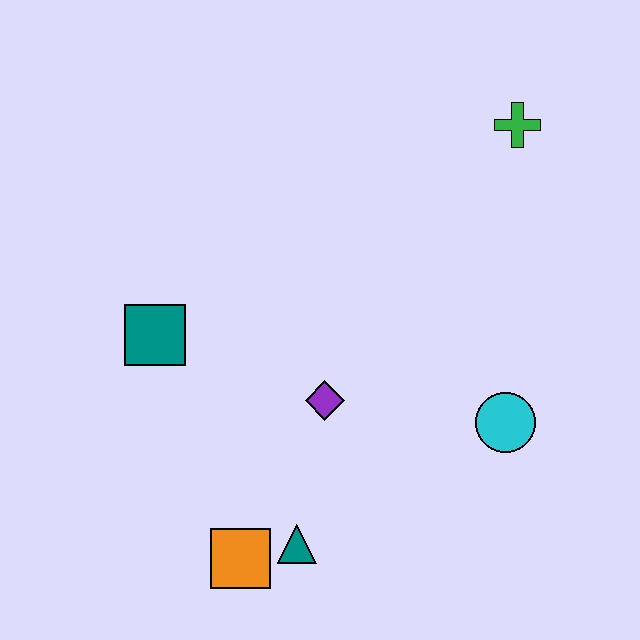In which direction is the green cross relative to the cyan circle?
The green cross is above the cyan circle.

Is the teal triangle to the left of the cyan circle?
Yes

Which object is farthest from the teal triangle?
The green cross is farthest from the teal triangle.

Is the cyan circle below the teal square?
Yes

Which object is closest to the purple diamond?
The teal triangle is closest to the purple diamond.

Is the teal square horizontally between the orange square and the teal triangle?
No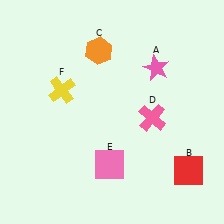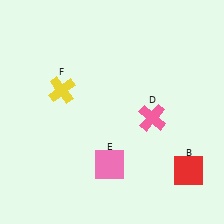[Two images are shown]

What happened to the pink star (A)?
The pink star (A) was removed in Image 2. It was in the top-right area of Image 1.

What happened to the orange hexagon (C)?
The orange hexagon (C) was removed in Image 2. It was in the top-left area of Image 1.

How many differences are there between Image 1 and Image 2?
There are 2 differences between the two images.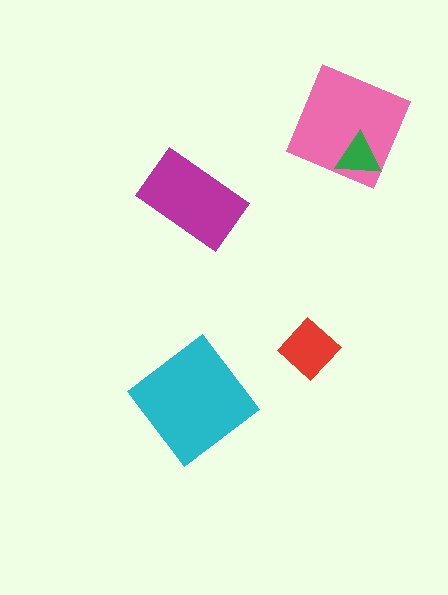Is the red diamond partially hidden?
No, no other shape covers it.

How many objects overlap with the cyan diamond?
0 objects overlap with the cyan diamond.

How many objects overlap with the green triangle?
1 object overlaps with the green triangle.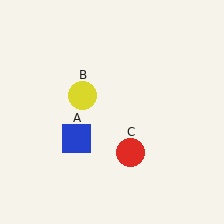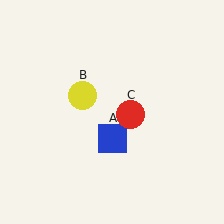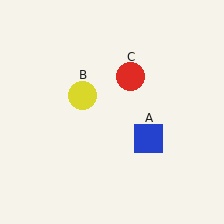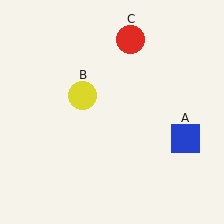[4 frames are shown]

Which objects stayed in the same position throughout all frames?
Yellow circle (object B) remained stationary.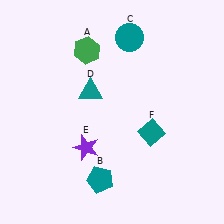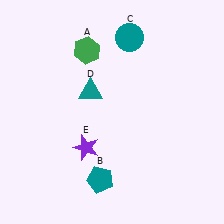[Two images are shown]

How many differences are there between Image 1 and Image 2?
There is 1 difference between the two images.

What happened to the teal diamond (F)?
The teal diamond (F) was removed in Image 2. It was in the bottom-right area of Image 1.